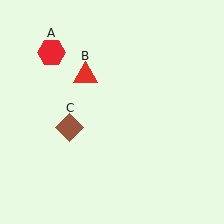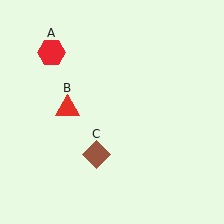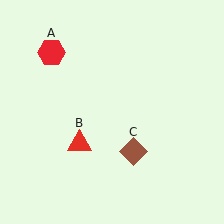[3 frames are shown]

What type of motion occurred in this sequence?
The red triangle (object B), brown diamond (object C) rotated counterclockwise around the center of the scene.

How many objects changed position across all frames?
2 objects changed position: red triangle (object B), brown diamond (object C).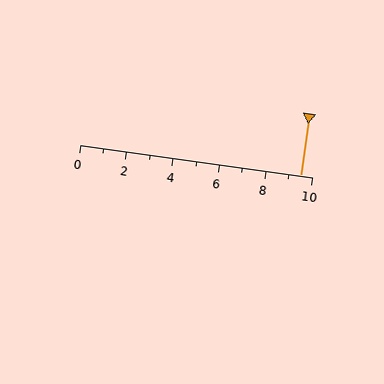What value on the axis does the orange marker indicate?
The marker indicates approximately 9.5.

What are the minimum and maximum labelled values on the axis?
The axis runs from 0 to 10.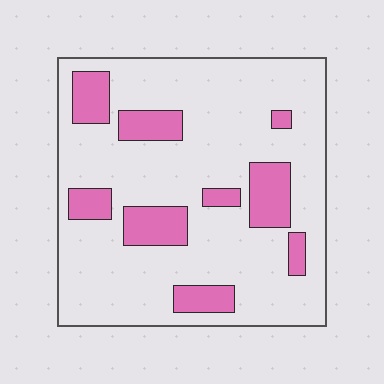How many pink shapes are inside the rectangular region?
9.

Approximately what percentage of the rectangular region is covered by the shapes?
Approximately 20%.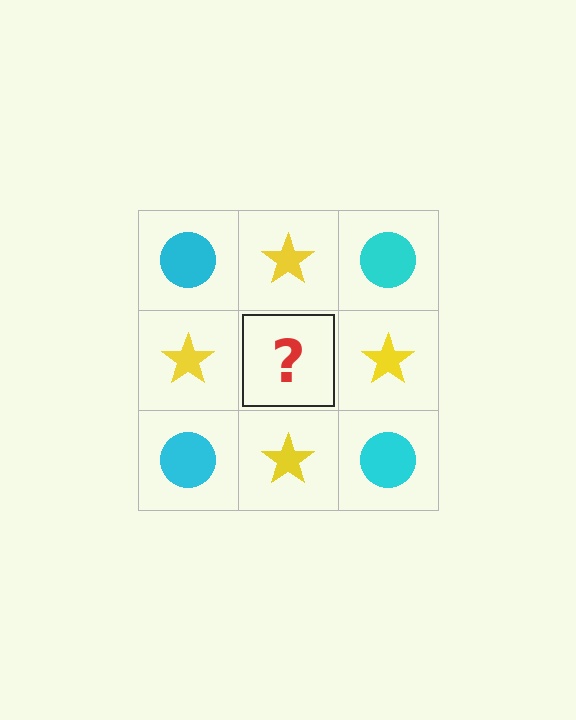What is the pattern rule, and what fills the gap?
The rule is that it alternates cyan circle and yellow star in a checkerboard pattern. The gap should be filled with a cyan circle.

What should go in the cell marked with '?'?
The missing cell should contain a cyan circle.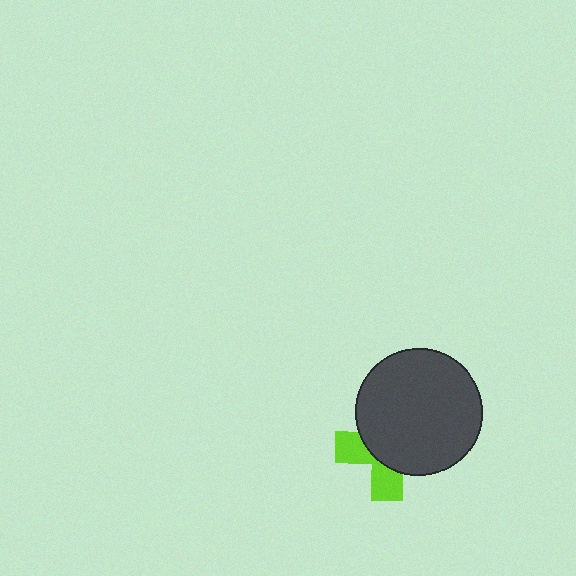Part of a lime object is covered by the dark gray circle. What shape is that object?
It is a cross.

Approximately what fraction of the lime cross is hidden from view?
Roughly 64% of the lime cross is hidden behind the dark gray circle.